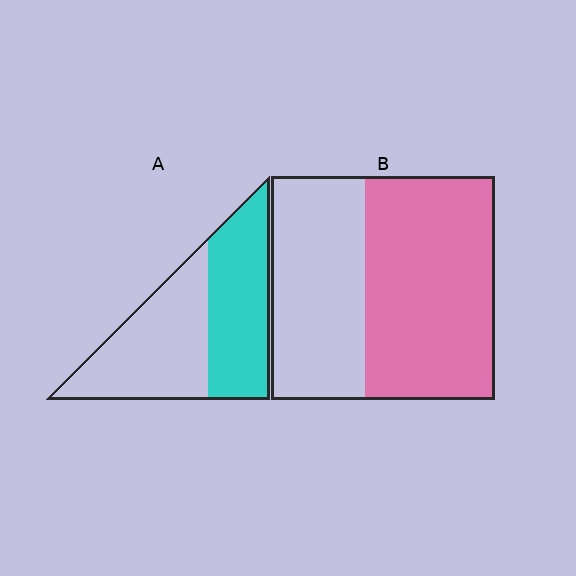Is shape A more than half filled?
Roughly half.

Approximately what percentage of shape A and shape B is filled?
A is approximately 50% and B is approximately 60%.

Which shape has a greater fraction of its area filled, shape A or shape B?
Shape B.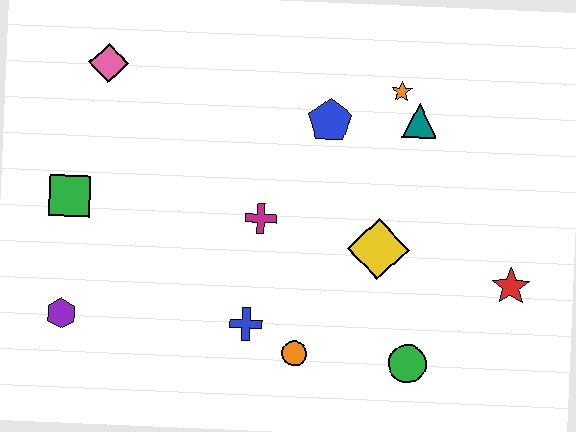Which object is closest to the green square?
The purple hexagon is closest to the green square.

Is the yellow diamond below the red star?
No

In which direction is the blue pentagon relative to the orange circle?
The blue pentagon is above the orange circle.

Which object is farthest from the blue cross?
The pink diamond is farthest from the blue cross.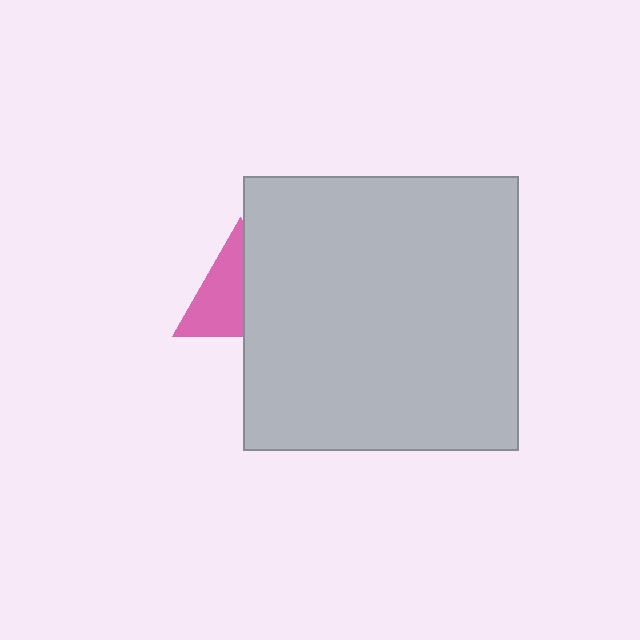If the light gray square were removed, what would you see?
You would see the complete pink triangle.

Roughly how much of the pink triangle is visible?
About half of it is visible (roughly 54%).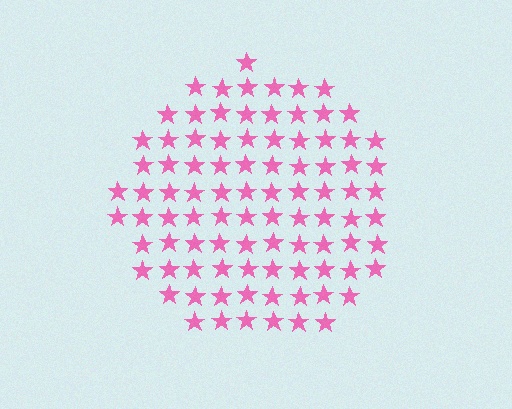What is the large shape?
The large shape is a circle.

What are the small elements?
The small elements are stars.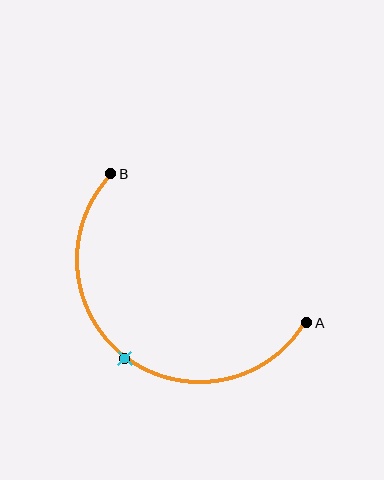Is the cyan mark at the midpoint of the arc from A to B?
Yes. The cyan mark lies on the arc at equal arc-length from both A and B — it is the arc midpoint.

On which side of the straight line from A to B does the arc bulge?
The arc bulges below and to the left of the straight line connecting A and B.